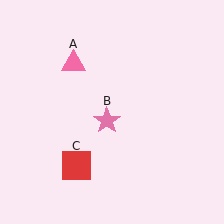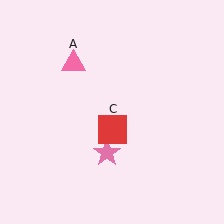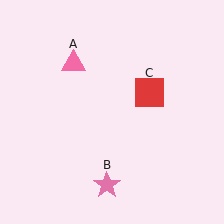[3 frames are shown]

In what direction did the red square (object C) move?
The red square (object C) moved up and to the right.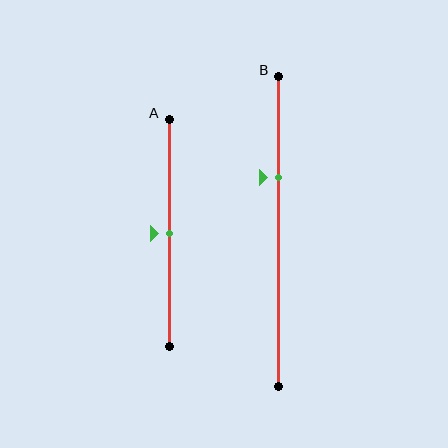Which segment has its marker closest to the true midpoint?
Segment A has its marker closest to the true midpoint.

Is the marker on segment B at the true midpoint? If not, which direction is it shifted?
No, the marker on segment B is shifted upward by about 17% of the segment length.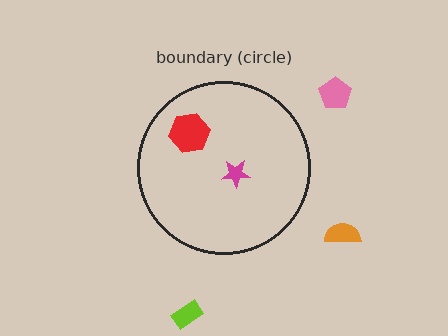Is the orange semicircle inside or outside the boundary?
Outside.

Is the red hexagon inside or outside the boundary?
Inside.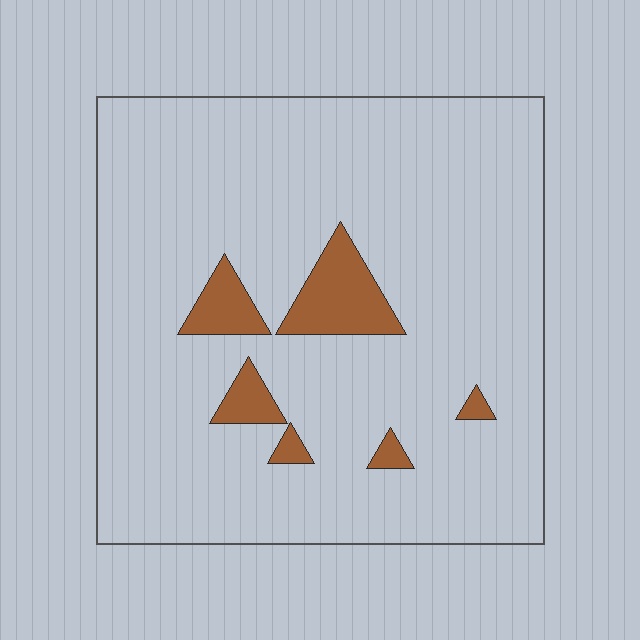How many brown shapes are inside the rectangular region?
6.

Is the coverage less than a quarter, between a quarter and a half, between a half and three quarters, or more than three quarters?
Less than a quarter.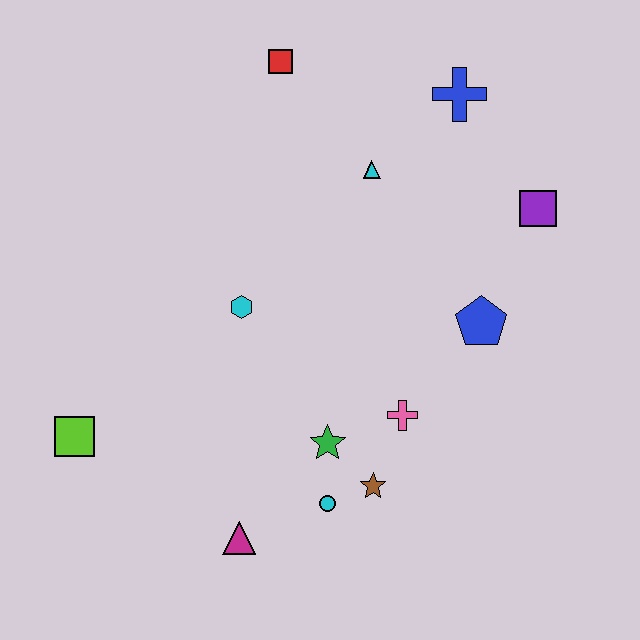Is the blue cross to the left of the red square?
No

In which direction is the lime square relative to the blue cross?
The lime square is to the left of the blue cross.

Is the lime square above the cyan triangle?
No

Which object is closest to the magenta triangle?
The cyan circle is closest to the magenta triangle.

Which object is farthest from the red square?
The magenta triangle is farthest from the red square.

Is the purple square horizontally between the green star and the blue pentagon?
No